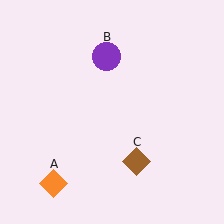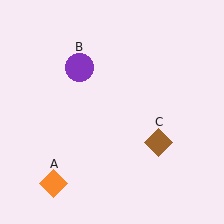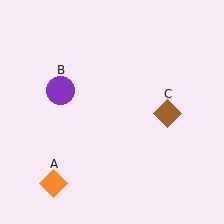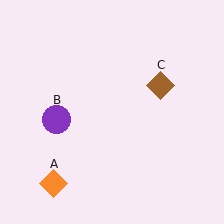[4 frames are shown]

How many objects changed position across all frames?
2 objects changed position: purple circle (object B), brown diamond (object C).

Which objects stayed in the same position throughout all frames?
Orange diamond (object A) remained stationary.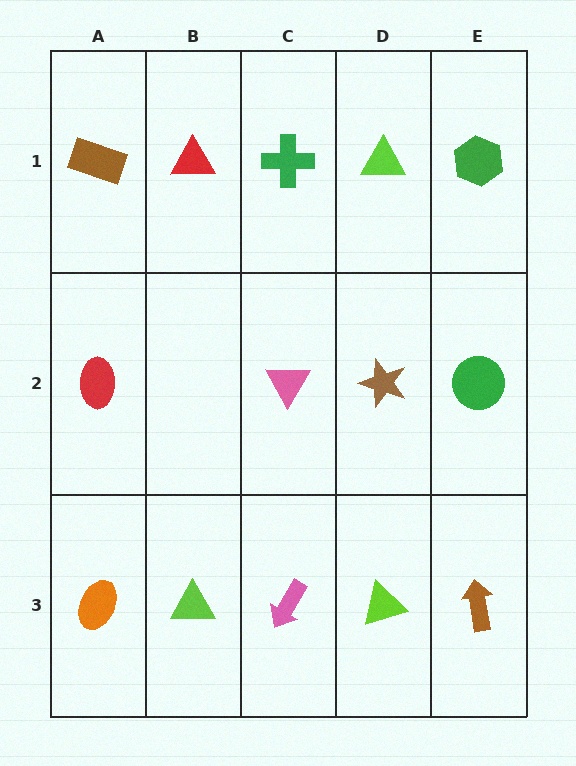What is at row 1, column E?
A green hexagon.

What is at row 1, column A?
A brown rectangle.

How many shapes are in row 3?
5 shapes.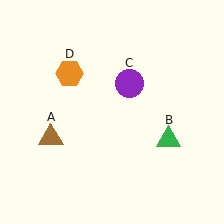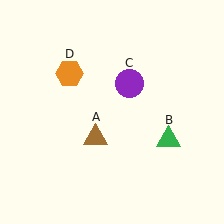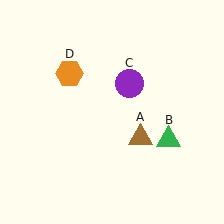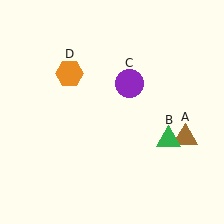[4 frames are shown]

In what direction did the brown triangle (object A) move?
The brown triangle (object A) moved right.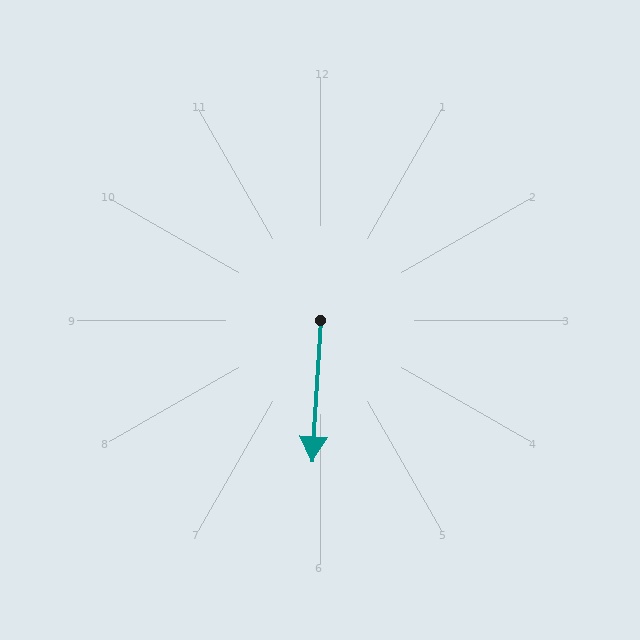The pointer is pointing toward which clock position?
Roughly 6 o'clock.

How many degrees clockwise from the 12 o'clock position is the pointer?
Approximately 183 degrees.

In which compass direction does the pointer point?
South.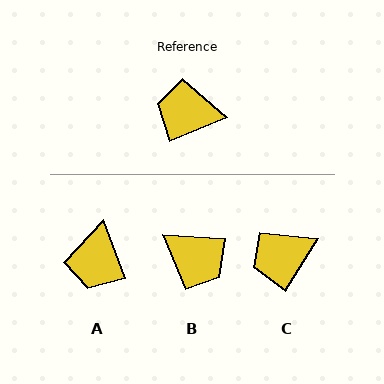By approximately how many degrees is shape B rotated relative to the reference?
Approximately 154 degrees counter-clockwise.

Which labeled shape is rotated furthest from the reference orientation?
B, about 154 degrees away.